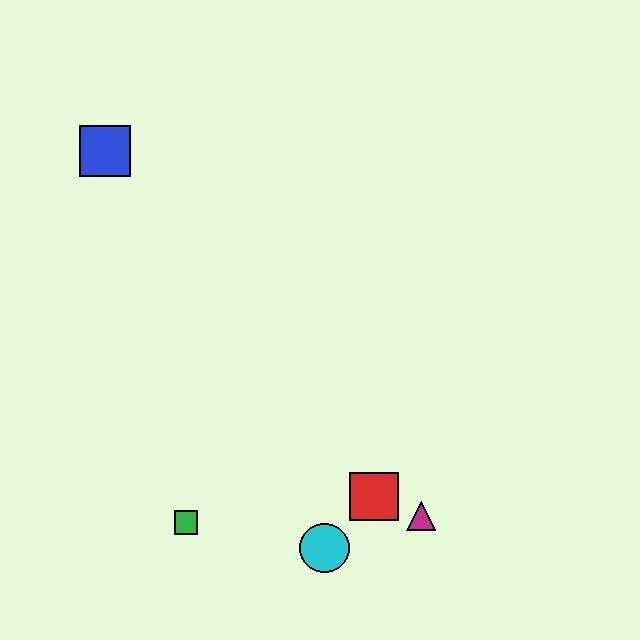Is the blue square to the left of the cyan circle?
Yes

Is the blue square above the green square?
Yes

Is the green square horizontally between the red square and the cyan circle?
No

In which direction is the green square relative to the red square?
The green square is to the left of the red square.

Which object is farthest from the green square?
The blue square is farthest from the green square.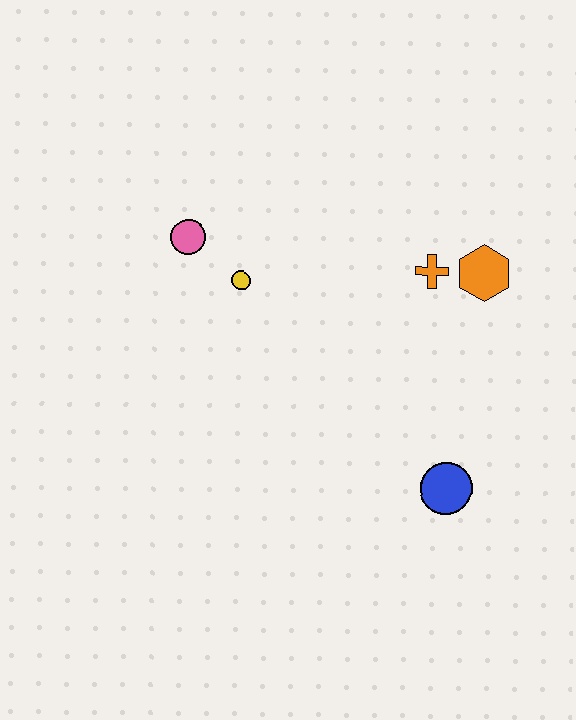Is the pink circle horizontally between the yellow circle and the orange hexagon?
No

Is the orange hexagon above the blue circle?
Yes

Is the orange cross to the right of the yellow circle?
Yes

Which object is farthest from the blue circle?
The pink circle is farthest from the blue circle.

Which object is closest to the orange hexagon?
The orange cross is closest to the orange hexagon.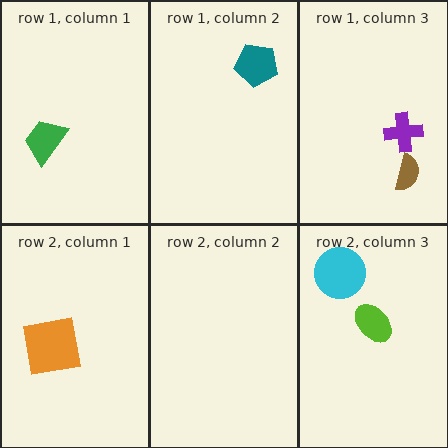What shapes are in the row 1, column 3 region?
The purple cross, the brown semicircle.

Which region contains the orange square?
The row 2, column 1 region.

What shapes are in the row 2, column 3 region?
The cyan circle, the lime ellipse.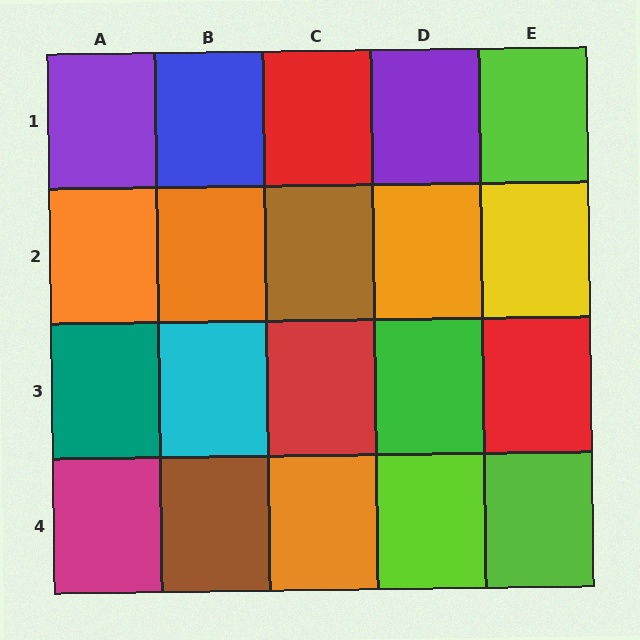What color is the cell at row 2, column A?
Orange.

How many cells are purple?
2 cells are purple.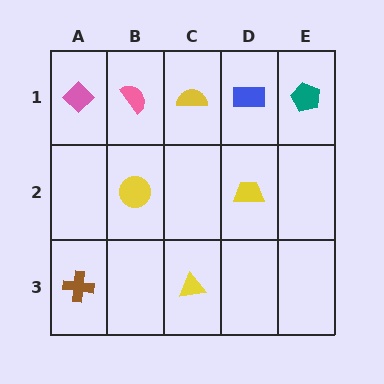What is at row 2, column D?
A yellow trapezoid.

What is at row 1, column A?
A pink diamond.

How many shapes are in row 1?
5 shapes.